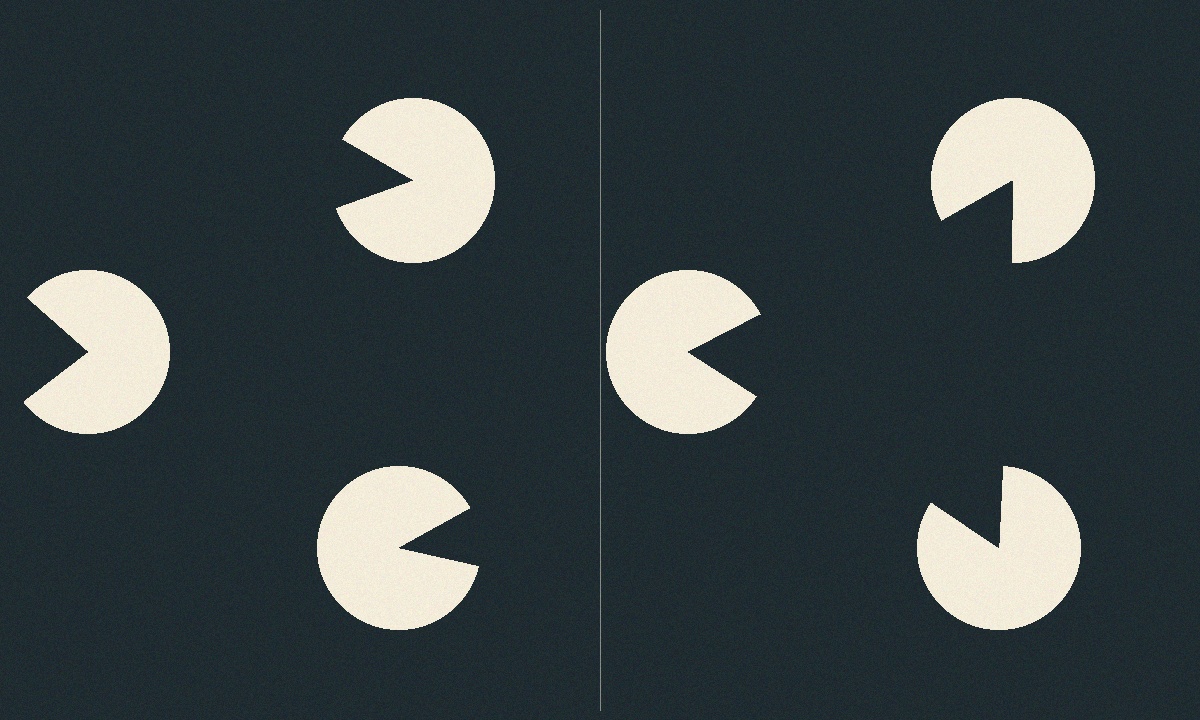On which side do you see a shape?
An illusory triangle appears on the right side. On the left side the wedge cuts are rotated, so no coherent shape forms.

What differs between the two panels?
The pac-man discs are positioned identically on both sides; only the wedge orientations differ. On the right they align to a triangle; on the left they are misaligned.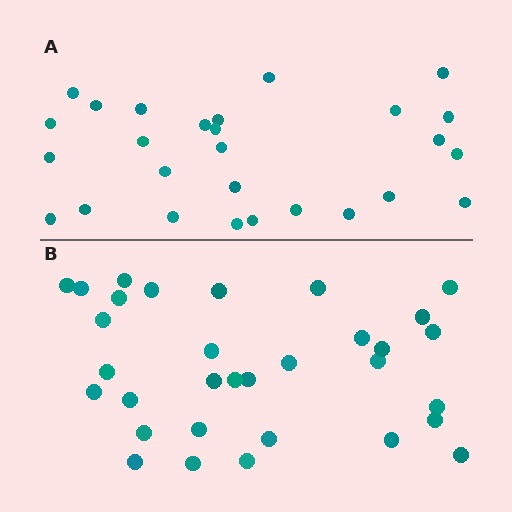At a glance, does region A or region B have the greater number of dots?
Region B (the bottom region) has more dots.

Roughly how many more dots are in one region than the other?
Region B has about 5 more dots than region A.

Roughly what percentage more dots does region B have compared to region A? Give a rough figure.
About 20% more.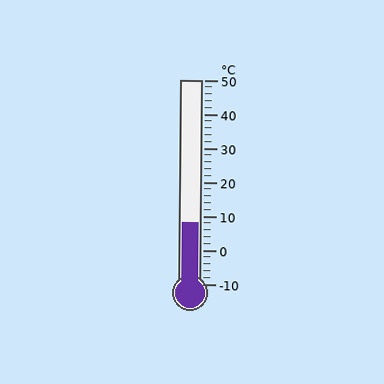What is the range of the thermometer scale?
The thermometer scale ranges from -10°C to 50°C.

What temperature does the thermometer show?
The thermometer shows approximately 8°C.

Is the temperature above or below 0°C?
The temperature is above 0°C.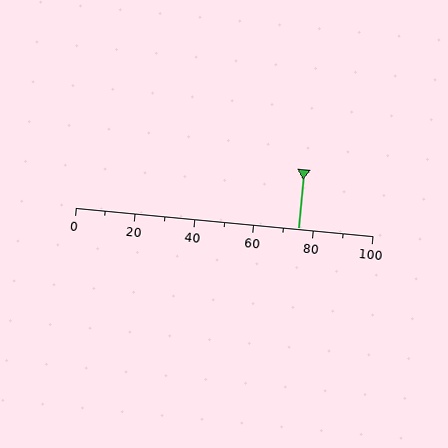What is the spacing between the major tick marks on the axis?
The major ticks are spaced 20 apart.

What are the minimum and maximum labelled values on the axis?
The axis runs from 0 to 100.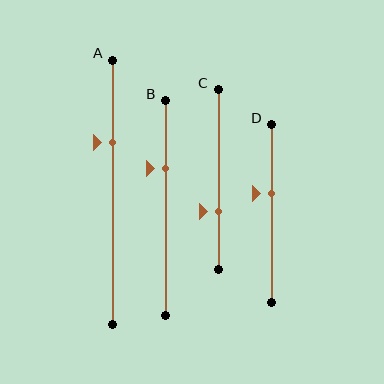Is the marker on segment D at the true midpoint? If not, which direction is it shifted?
No, the marker on segment D is shifted upward by about 11% of the segment length.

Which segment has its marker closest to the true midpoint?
Segment D has its marker closest to the true midpoint.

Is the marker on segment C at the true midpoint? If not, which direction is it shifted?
No, the marker on segment C is shifted downward by about 18% of the segment length.